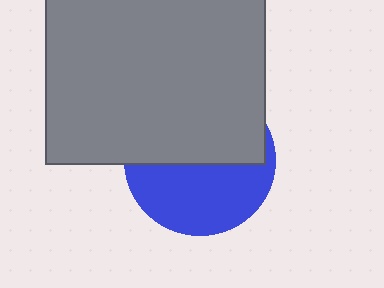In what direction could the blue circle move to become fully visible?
The blue circle could move down. That would shift it out from behind the gray square entirely.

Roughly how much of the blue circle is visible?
About half of it is visible (roughly 48%).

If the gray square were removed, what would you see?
You would see the complete blue circle.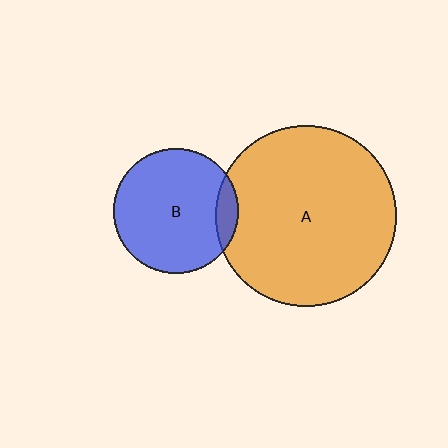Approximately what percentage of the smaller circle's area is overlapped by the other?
Approximately 10%.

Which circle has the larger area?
Circle A (orange).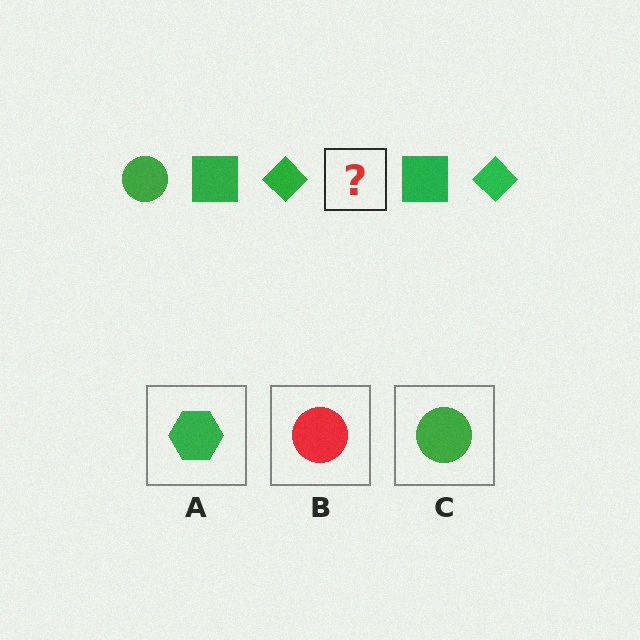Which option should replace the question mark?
Option C.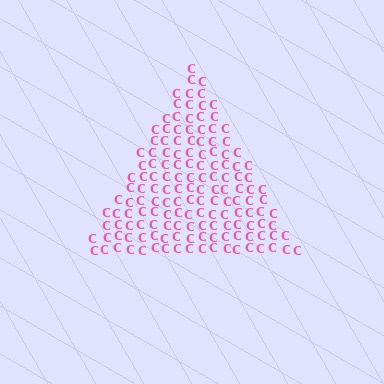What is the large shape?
The large shape is a triangle.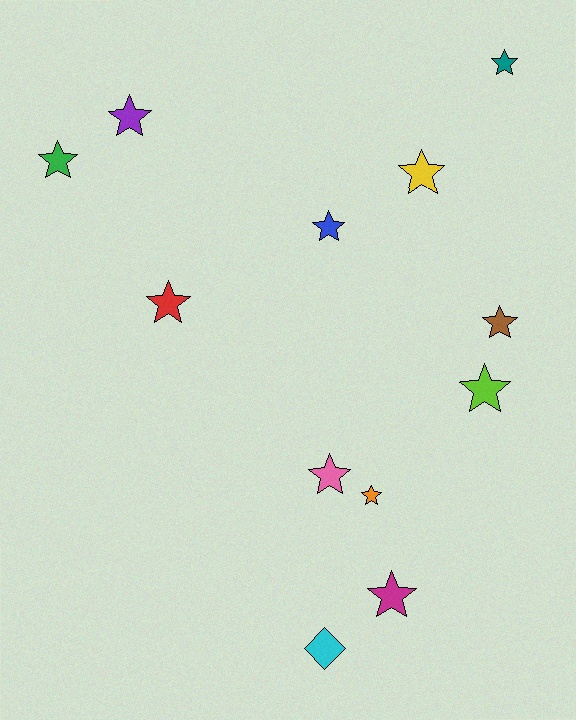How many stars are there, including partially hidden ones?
There are 11 stars.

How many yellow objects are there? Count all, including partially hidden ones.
There is 1 yellow object.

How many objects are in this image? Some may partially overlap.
There are 12 objects.